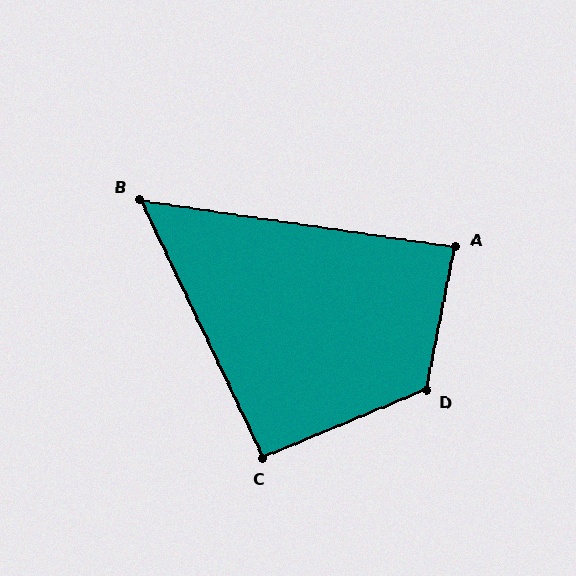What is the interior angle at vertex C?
Approximately 93 degrees (approximately right).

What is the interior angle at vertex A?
Approximately 87 degrees (approximately right).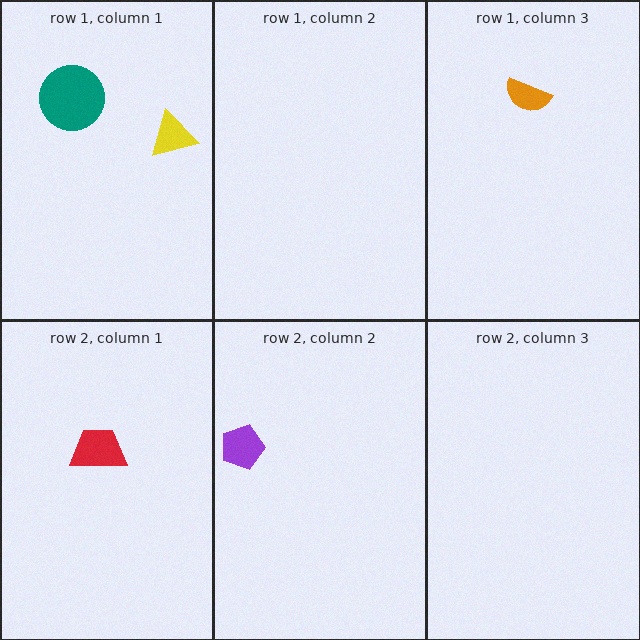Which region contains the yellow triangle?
The row 1, column 1 region.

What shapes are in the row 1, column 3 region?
The orange semicircle.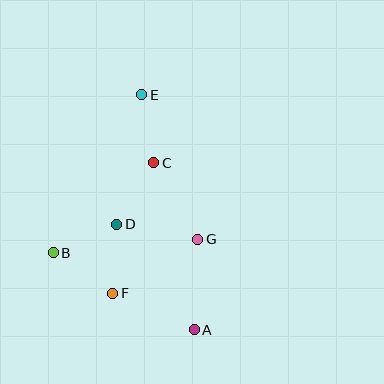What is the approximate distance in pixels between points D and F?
The distance between D and F is approximately 69 pixels.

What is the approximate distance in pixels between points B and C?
The distance between B and C is approximately 135 pixels.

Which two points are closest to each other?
Points C and E are closest to each other.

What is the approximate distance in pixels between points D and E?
The distance between D and E is approximately 132 pixels.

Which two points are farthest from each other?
Points A and E are farthest from each other.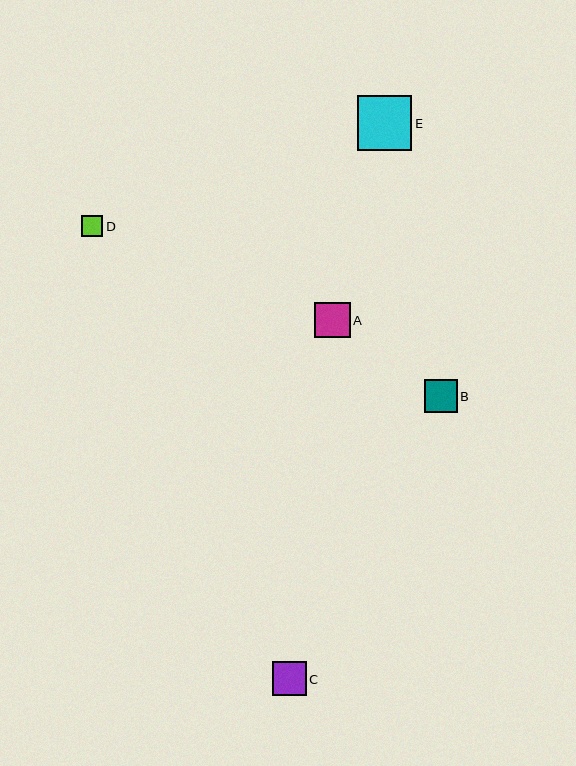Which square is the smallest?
Square D is the smallest with a size of approximately 22 pixels.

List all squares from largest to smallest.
From largest to smallest: E, A, C, B, D.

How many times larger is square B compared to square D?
Square B is approximately 1.5 times the size of square D.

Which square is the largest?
Square E is the largest with a size of approximately 55 pixels.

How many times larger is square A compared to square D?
Square A is approximately 1.6 times the size of square D.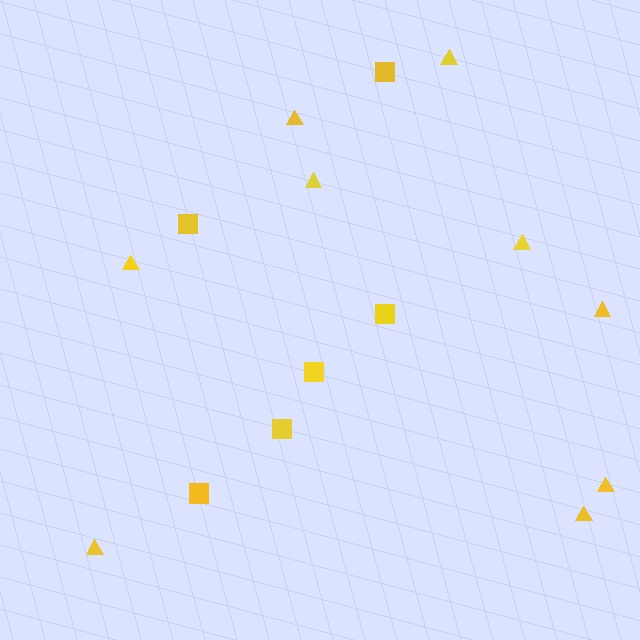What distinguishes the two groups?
There are 2 groups: one group of triangles (9) and one group of squares (6).